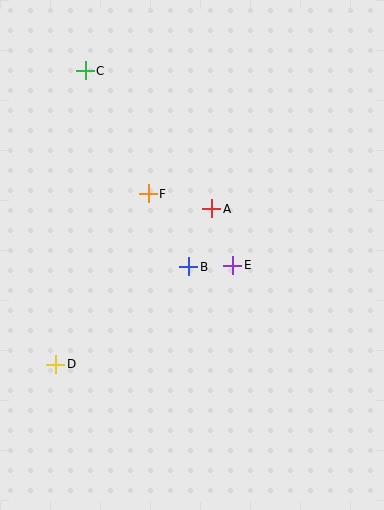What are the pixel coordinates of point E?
Point E is at (233, 265).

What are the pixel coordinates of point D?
Point D is at (56, 364).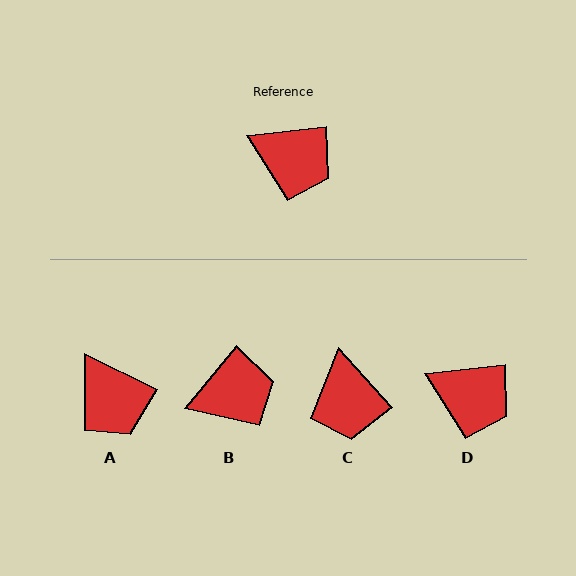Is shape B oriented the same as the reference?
No, it is off by about 44 degrees.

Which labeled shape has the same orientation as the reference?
D.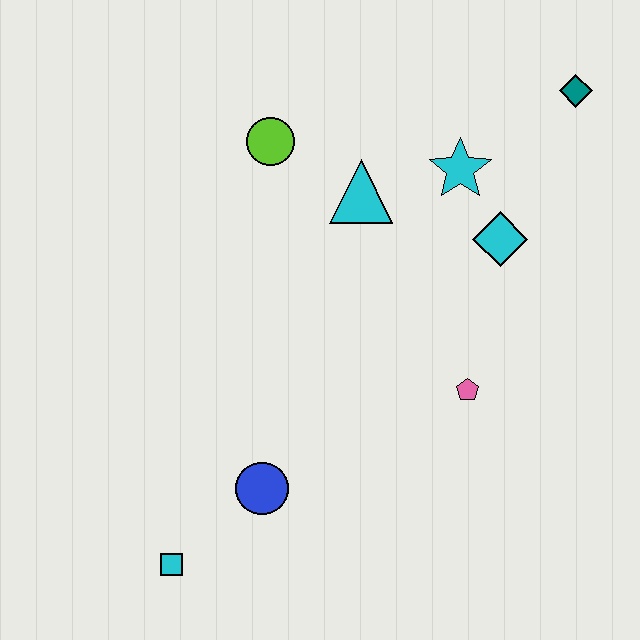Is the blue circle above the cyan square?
Yes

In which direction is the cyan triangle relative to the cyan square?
The cyan triangle is above the cyan square.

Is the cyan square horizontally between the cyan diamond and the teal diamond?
No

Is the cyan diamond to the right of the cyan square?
Yes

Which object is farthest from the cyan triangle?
The cyan square is farthest from the cyan triangle.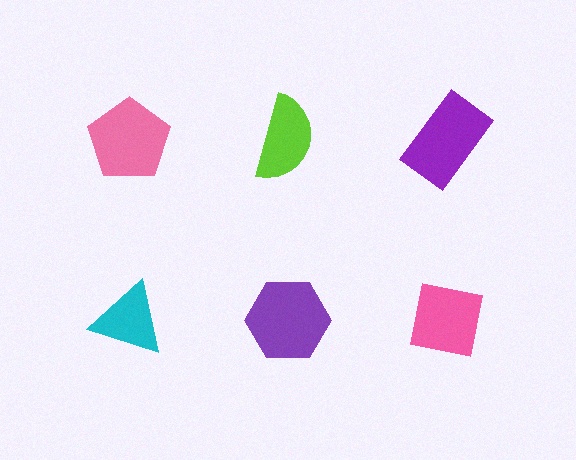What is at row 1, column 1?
A pink pentagon.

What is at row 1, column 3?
A purple rectangle.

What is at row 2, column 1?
A cyan triangle.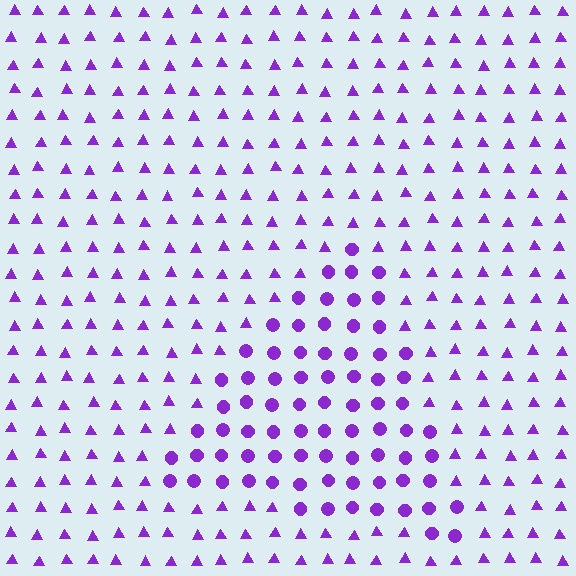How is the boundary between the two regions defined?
The boundary is defined by a change in element shape: circles inside vs. triangles outside. All elements share the same color and spacing.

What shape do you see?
I see a triangle.